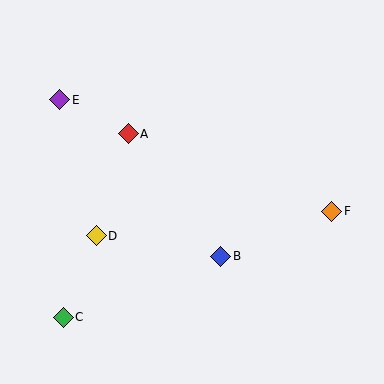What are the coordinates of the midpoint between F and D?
The midpoint between F and D is at (214, 224).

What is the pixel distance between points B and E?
The distance between B and E is 224 pixels.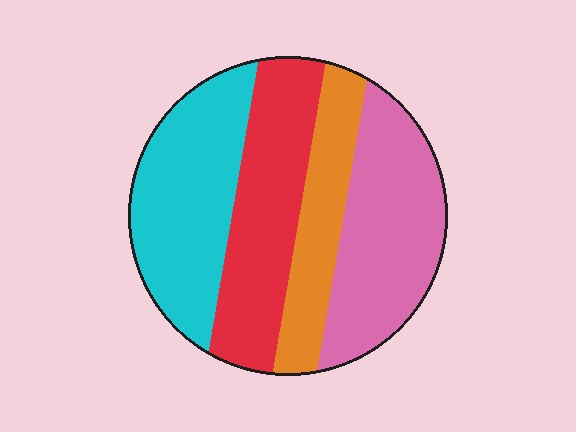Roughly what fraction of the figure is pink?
Pink takes up about one quarter (1/4) of the figure.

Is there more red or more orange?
Red.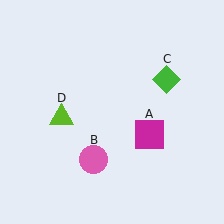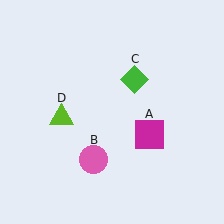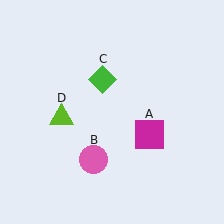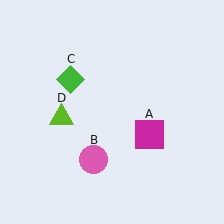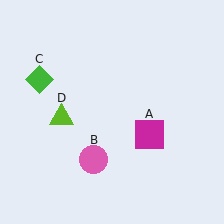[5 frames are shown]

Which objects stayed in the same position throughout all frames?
Magenta square (object A) and pink circle (object B) and lime triangle (object D) remained stationary.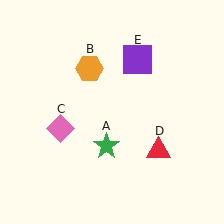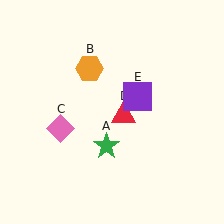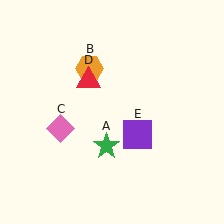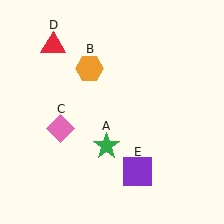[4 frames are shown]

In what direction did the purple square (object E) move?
The purple square (object E) moved down.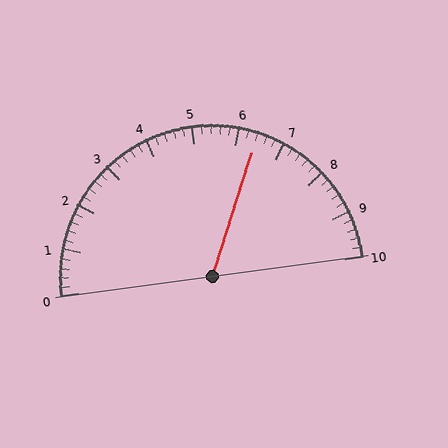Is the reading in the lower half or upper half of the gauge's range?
The reading is in the upper half of the range (0 to 10).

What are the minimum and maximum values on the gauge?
The gauge ranges from 0 to 10.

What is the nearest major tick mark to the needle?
The nearest major tick mark is 6.